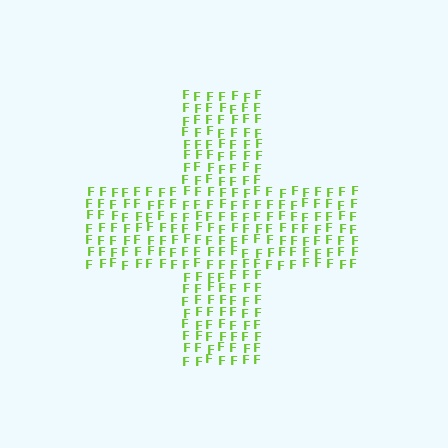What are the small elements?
The small elements are letter F's.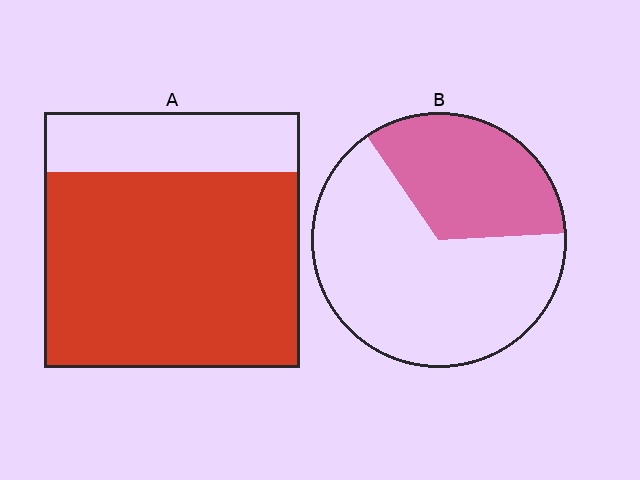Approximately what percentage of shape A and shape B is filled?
A is approximately 75% and B is approximately 35%.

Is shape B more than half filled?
No.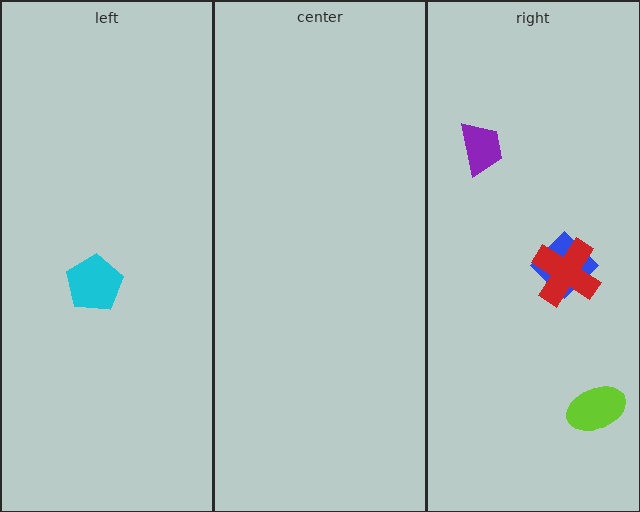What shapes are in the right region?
The blue diamond, the lime ellipse, the red cross, the purple trapezoid.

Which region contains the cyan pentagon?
The left region.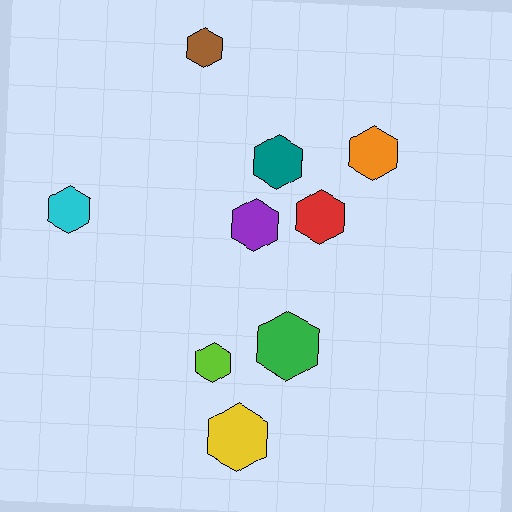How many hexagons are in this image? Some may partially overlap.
There are 9 hexagons.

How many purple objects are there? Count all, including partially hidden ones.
There is 1 purple object.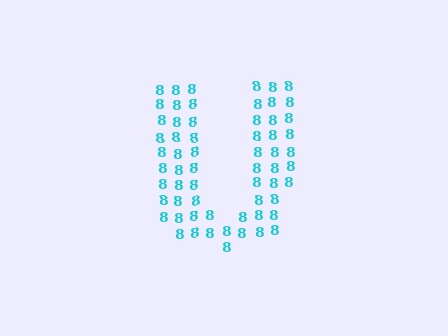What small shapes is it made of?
It is made of small digit 8's.